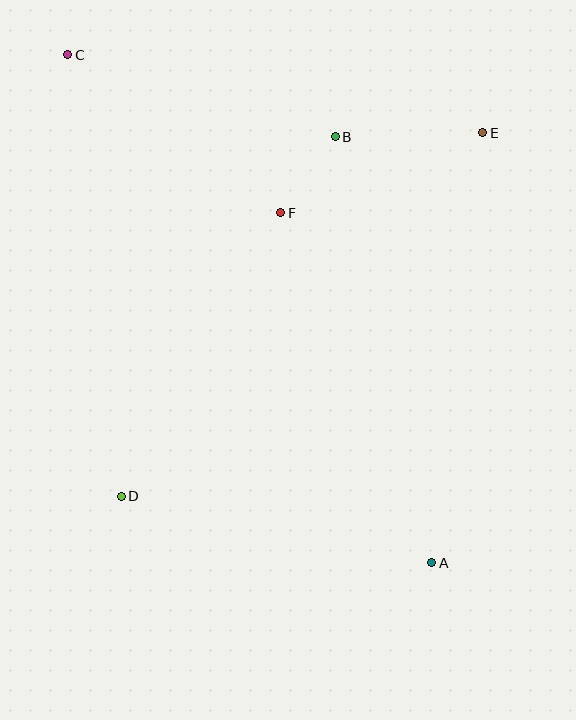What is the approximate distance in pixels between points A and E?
The distance between A and E is approximately 433 pixels.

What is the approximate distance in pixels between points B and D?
The distance between B and D is approximately 418 pixels.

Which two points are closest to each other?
Points B and F are closest to each other.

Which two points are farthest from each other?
Points A and C are farthest from each other.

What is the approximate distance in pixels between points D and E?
The distance between D and E is approximately 513 pixels.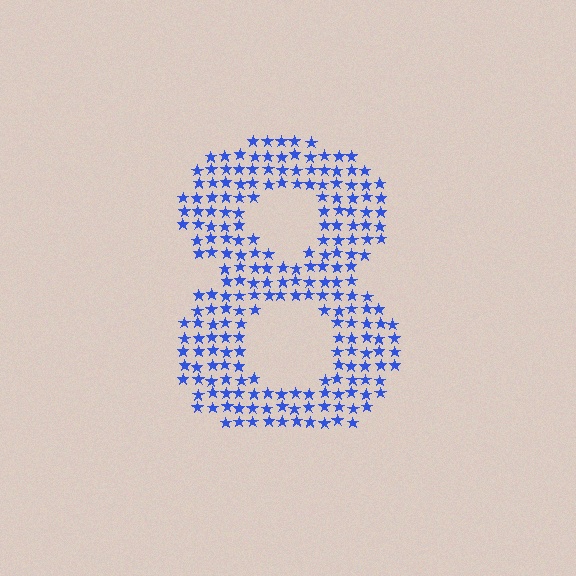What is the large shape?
The large shape is the digit 8.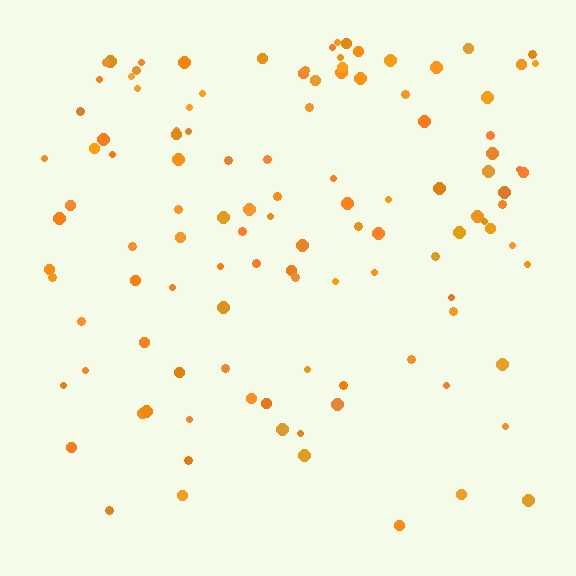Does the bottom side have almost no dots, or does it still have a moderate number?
Still a moderate number, just noticeably fewer than the top.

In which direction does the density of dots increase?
From bottom to top, with the top side densest.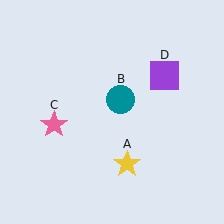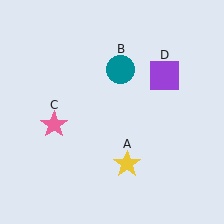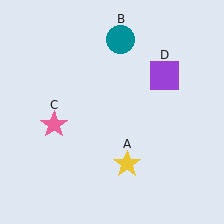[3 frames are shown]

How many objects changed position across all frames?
1 object changed position: teal circle (object B).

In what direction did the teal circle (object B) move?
The teal circle (object B) moved up.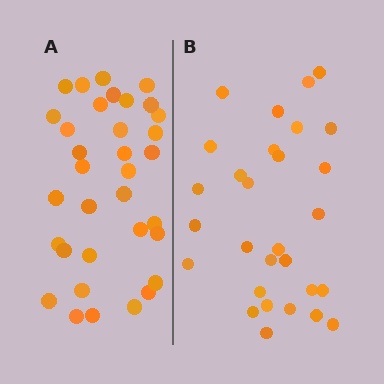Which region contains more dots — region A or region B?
Region A (the left region) has more dots.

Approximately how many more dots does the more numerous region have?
Region A has about 5 more dots than region B.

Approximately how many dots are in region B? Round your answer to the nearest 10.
About 30 dots. (The exact count is 29, which rounds to 30.)